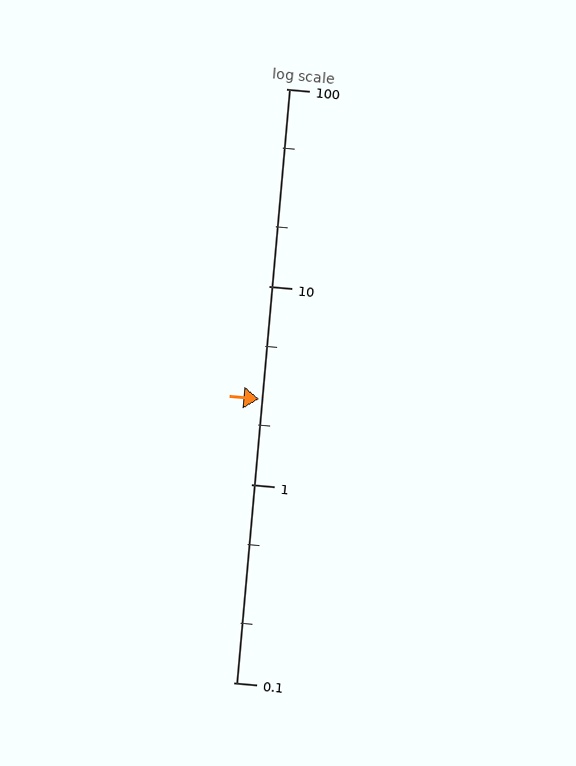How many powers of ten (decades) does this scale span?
The scale spans 3 decades, from 0.1 to 100.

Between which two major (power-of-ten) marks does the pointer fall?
The pointer is between 1 and 10.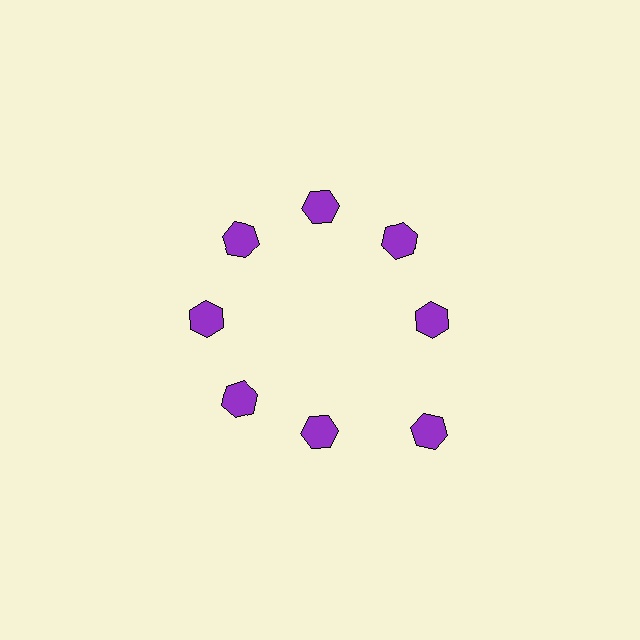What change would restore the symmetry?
The symmetry would be restored by moving it inward, back onto the ring so that all 8 hexagons sit at equal angles and equal distance from the center.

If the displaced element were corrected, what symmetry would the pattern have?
It would have 8-fold rotational symmetry — the pattern would map onto itself every 45 degrees.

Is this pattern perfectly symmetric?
No. The 8 purple hexagons are arranged in a ring, but one element near the 4 o'clock position is pushed outward from the center, breaking the 8-fold rotational symmetry.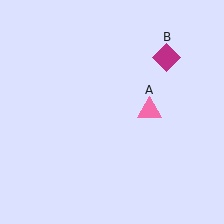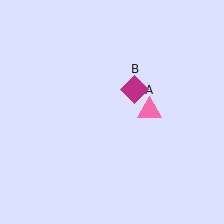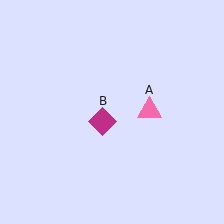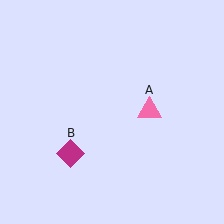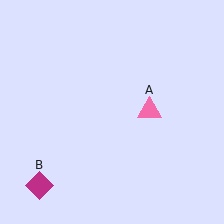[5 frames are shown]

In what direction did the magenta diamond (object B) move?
The magenta diamond (object B) moved down and to the left.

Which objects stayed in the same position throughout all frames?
Pink triangle (object A) remained stationary.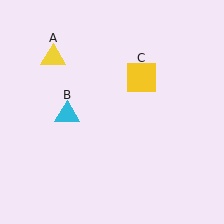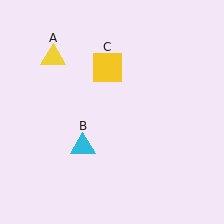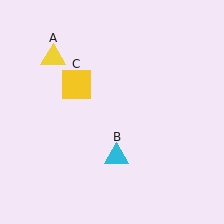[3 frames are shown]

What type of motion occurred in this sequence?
The cyan triangle (object B), yellow square (object C) rotated counterclockwise around the center of the scene.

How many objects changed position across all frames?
2 objects changed position: cyan triangle (object B), yellow square (object C).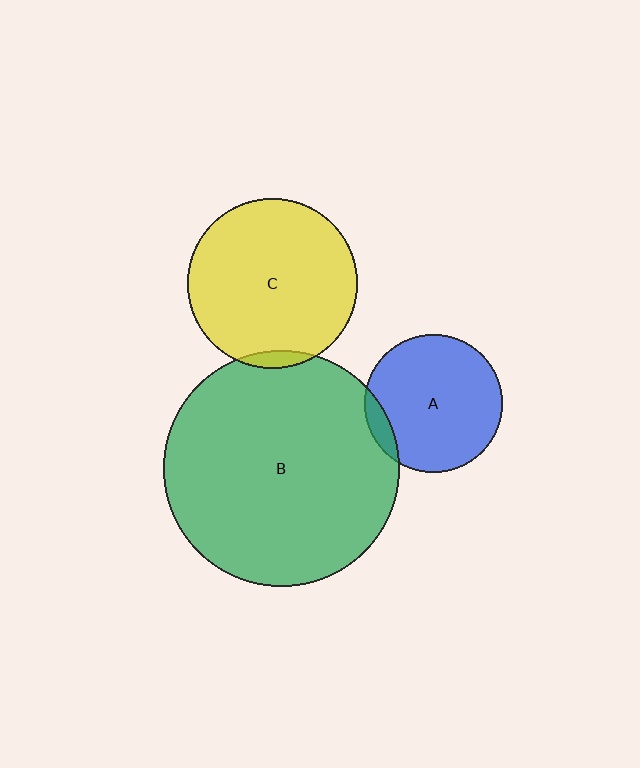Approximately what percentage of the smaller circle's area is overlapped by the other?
Approximately 5%.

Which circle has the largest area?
Circle B (green).